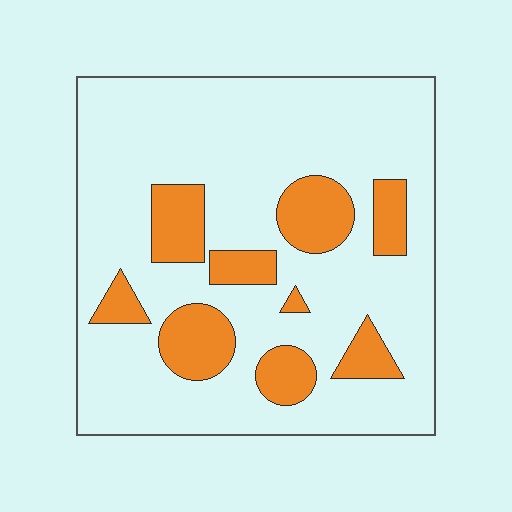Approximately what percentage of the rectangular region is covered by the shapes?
Approximately 20%.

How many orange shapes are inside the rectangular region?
9.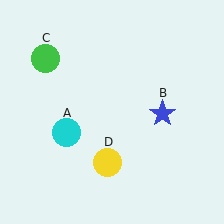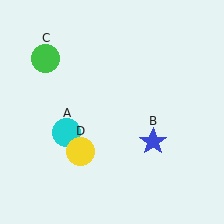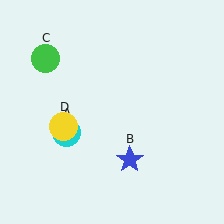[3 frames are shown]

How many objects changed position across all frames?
2 objects changed position: blue star (object B), yellow circle (object D).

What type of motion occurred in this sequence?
The blue star (object B), yellow circle (object D) rotated clockwise around the center of the scene.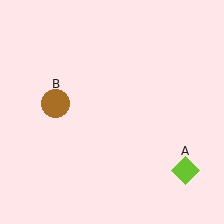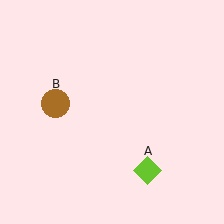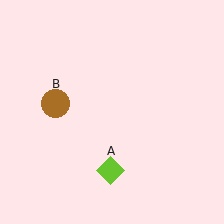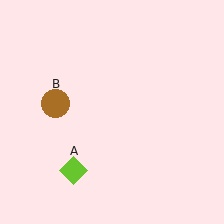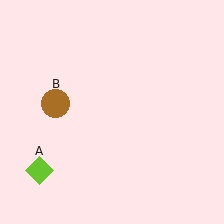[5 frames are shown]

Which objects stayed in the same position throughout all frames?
Brown circle (object B) remained stationary.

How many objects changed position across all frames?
1 object changed position: lime diamond (object A).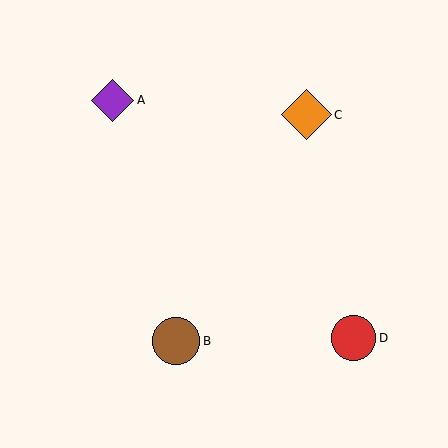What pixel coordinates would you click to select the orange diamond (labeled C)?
Click at (306, 115) to select the orange diamond C.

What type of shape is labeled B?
Shape B is a brown circle.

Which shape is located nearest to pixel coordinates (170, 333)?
The brown circle (labeled B) at (176, 341) is nearest to that location.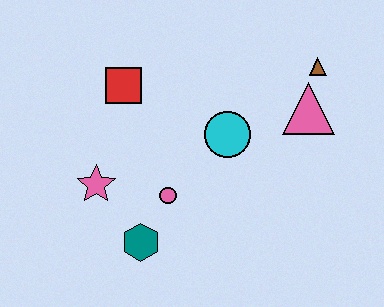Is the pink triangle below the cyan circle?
No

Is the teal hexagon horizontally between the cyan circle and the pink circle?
No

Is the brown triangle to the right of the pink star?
Yes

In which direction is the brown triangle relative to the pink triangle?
The brown triangle is above the pink triangle.